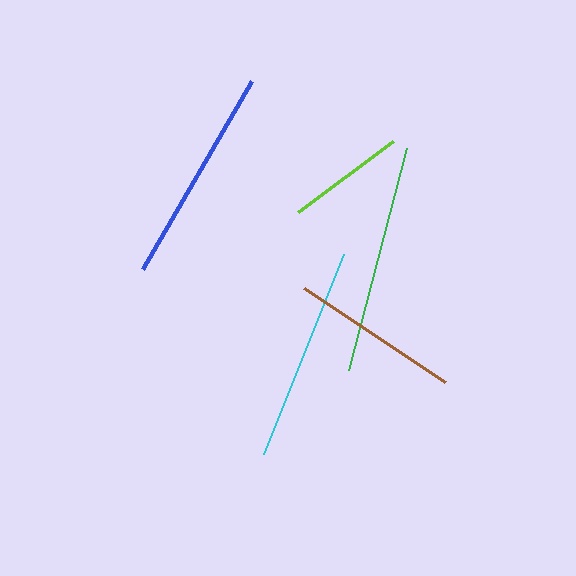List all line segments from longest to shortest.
From longest to shortest: green, blue, cyan, brown, lime.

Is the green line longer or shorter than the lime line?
The green line is longer than the lime line.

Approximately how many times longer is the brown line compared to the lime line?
The brown line is approximately 1.4 times the length of the lime line.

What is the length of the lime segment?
The lime segment is approximately 119 pixels long.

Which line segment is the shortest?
The lime line is the shortest at approximately 119 pixels.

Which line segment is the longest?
The green line is the longest at approximately 229 pixels.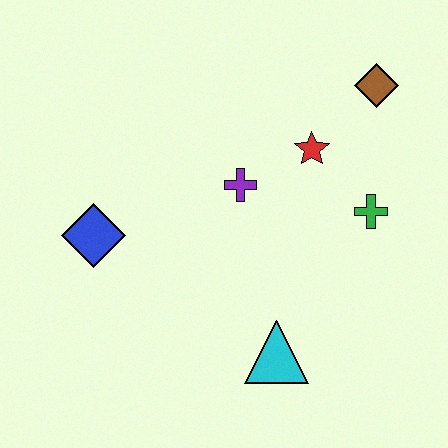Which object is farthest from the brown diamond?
The blue diamond is farthest from the brown diamond.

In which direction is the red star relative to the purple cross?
The red star is to the right of the purple cross.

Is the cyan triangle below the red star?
Yes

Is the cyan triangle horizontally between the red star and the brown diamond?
No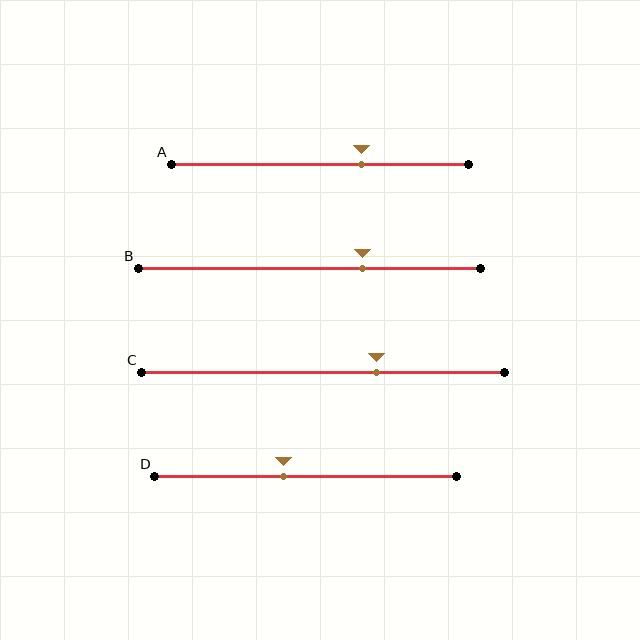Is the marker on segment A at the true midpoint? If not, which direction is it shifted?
No, the marker on segment A is shifted to the right by about 14% of the segment length.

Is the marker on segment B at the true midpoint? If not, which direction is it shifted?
No, the marker on segment B is shifted to the right by about 16% of the segment length.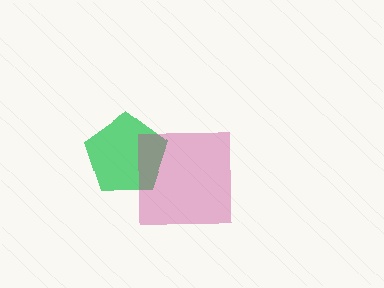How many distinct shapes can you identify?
There are 2 distinct shapes: a green pentagon, a magenta square.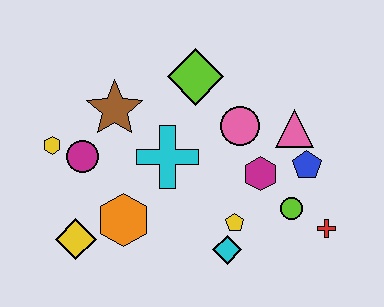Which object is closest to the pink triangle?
The blue pentagon is closest to the pink triangle.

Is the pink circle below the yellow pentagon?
No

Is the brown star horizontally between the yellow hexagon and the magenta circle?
No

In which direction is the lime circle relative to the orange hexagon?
The lime circle is to the right of the orange hexagon.